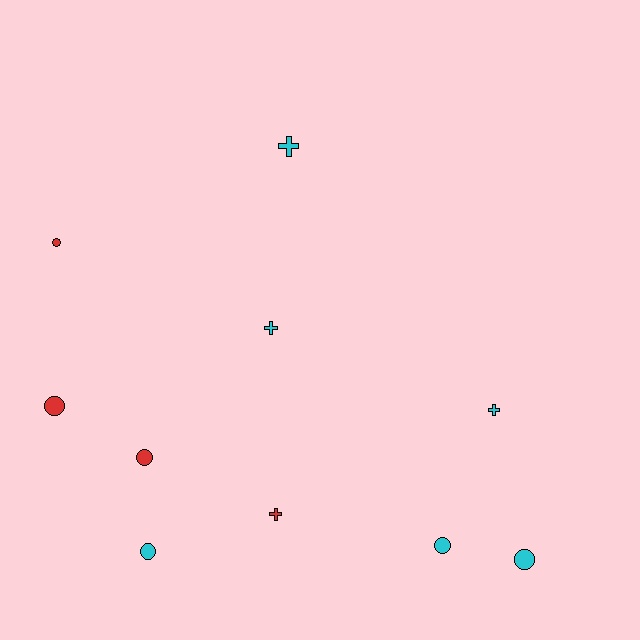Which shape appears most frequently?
Circle, with 6 objects.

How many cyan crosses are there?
There are 3 cyan crosses.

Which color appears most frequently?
Cyan, with 6 objects.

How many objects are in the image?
There are 10 objects.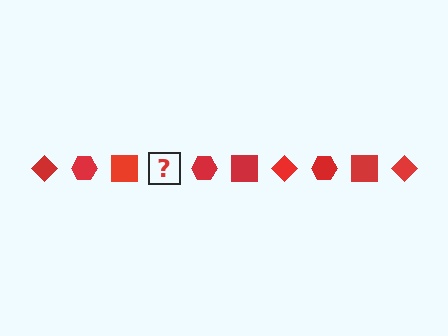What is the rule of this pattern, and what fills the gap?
The rule is that the pattern cycles through diamond, hexagon, square shapes in red. The gap should be filled with a red diamond.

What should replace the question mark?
The question mark should be replaced with a red diamond.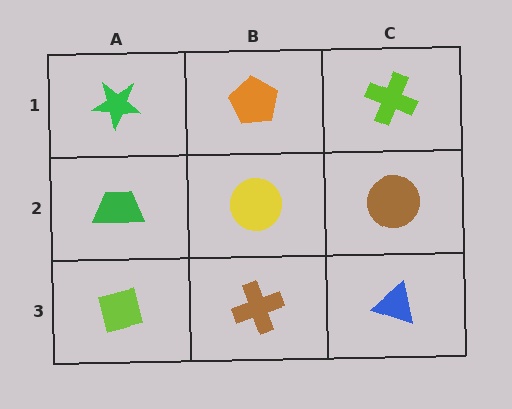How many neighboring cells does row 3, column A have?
2.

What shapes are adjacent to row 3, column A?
A green trapezoid (row 2, column A), a brown cross (row 3, column B).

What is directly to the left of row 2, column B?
A green trapezoid.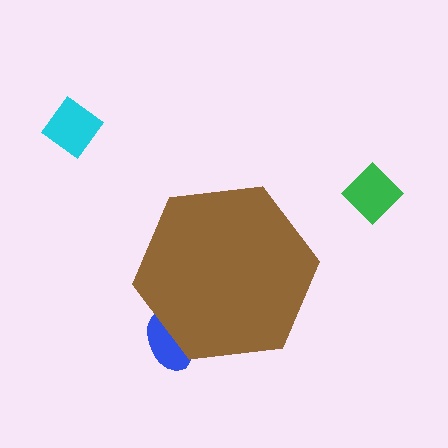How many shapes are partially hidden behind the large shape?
1 shape is partially hidden.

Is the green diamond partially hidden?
No, the green diamond is fully visible.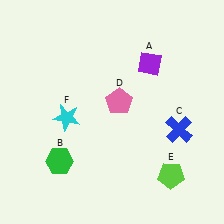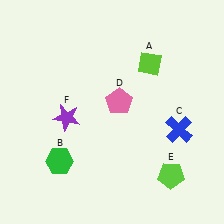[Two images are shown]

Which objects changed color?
A changed from purple to lime. F changed from cyan to purple.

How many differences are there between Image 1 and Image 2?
There are 2 differences between the two images.